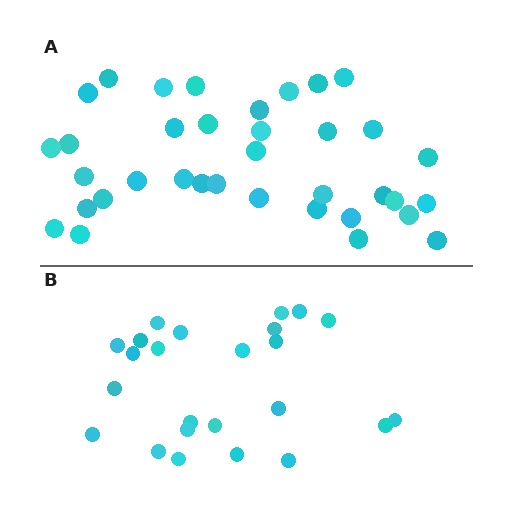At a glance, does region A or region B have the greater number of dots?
Region A (the top region) has more dots.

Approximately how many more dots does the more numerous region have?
Region A has roughly 12 or so more dots than region B.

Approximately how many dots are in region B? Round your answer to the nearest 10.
About 20 dots. (The exact count is 24, which rounds to 20.)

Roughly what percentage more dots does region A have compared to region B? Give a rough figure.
About 50% more.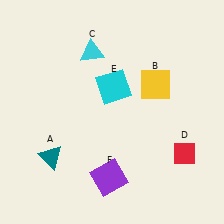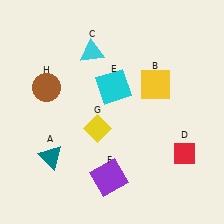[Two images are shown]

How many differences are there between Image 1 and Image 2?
There are 2 differences between the two images.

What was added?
A yellow diamond (G), a brown circle (H) were added in Image 2.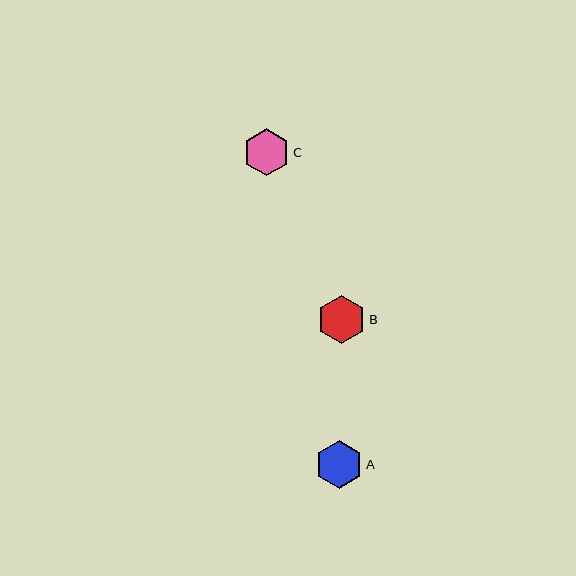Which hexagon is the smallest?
Hexagon C is the smallest with a size of approximately 47 pixels.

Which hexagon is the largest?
Hexagon B is the largest with a size of approximately 49 pixels.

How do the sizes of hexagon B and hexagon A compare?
Hexagon B and hexagon A are approximately the same size.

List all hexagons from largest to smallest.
From largest to smallest: B, A, C.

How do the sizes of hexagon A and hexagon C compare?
Hexagon A and hexagon C are approximately the same size.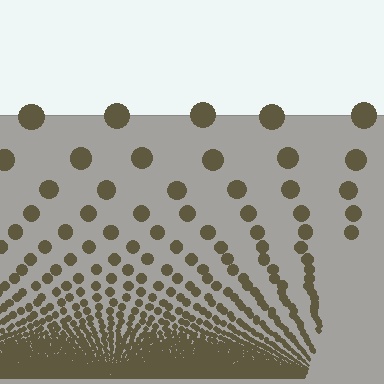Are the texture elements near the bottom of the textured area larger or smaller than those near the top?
Smaller. The gradient is inverted — elements near the bottom are smaller and denser.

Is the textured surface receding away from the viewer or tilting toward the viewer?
The surface appears to tilt toward the viewer. Texture elements get larger and sparser toward the top.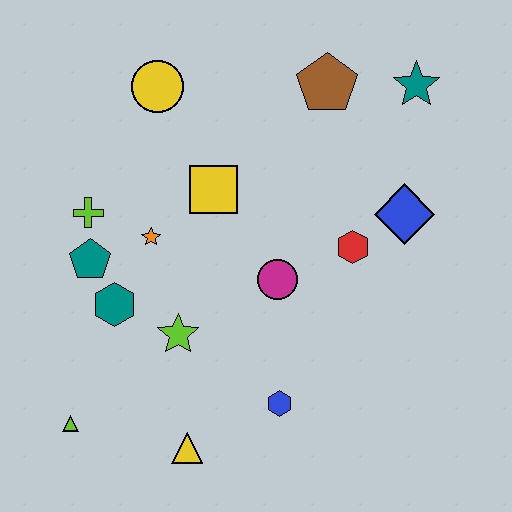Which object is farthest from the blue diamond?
The lime triangle is farthest from the blue diamond.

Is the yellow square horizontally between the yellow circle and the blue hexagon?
Yes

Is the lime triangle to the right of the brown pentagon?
No